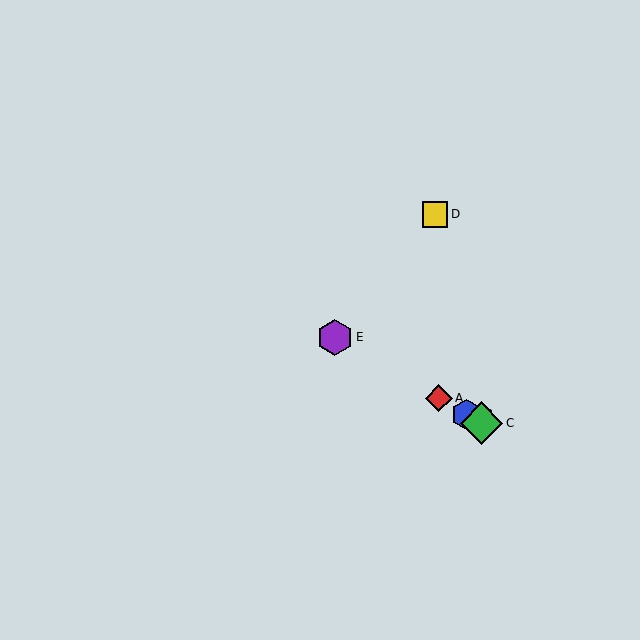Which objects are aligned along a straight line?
Objects A, B, C, E are aligned along a straight line.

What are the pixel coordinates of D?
Object D is at (435, 215).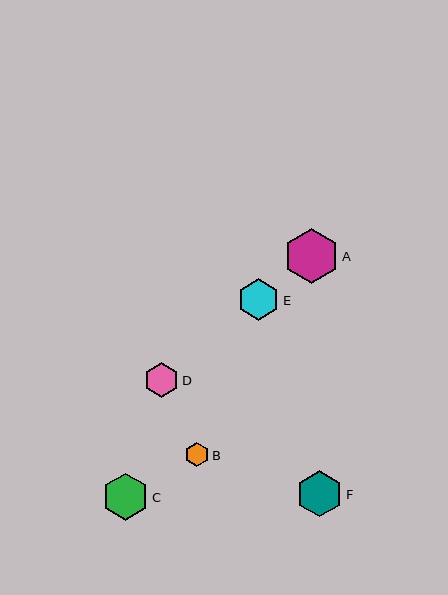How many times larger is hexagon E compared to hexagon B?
Hexagon E is approximately 1.7 times the size of hexagon B.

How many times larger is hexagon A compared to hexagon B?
Hexagon A is approximately 2.3 times the size of hexagon B.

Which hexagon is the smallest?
Hexagon B is the smallest with a size of approximately 24 pixels.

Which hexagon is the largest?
Hexagon A is the largest with a size of approximately 55 pixels.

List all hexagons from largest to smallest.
From largest to smallest: A, C, F, E, D, B.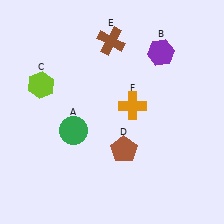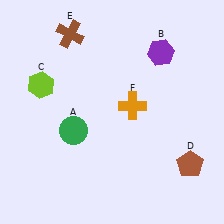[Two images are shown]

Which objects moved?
The objects that moved are: the brown pentagon (D), the brown cross (E).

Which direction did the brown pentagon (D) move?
The brown pentagon (D) moved right.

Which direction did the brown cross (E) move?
The brown cross (E) moved left.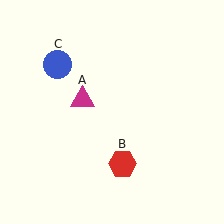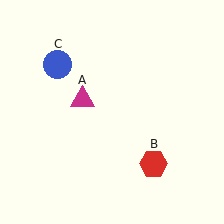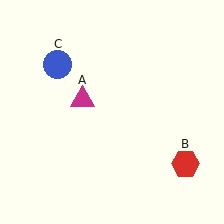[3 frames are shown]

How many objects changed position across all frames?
1 object changed position: red hexagon (object B).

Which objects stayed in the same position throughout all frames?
Magenta triangle (object A) and blue circle (object C) remained stationary.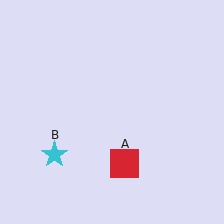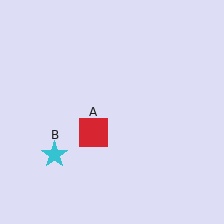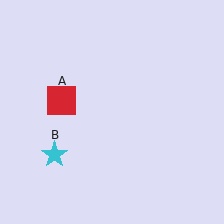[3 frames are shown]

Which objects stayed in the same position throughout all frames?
Cyan star (object B) remained stationary.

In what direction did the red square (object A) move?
The red square (object A) moved up and to the left.